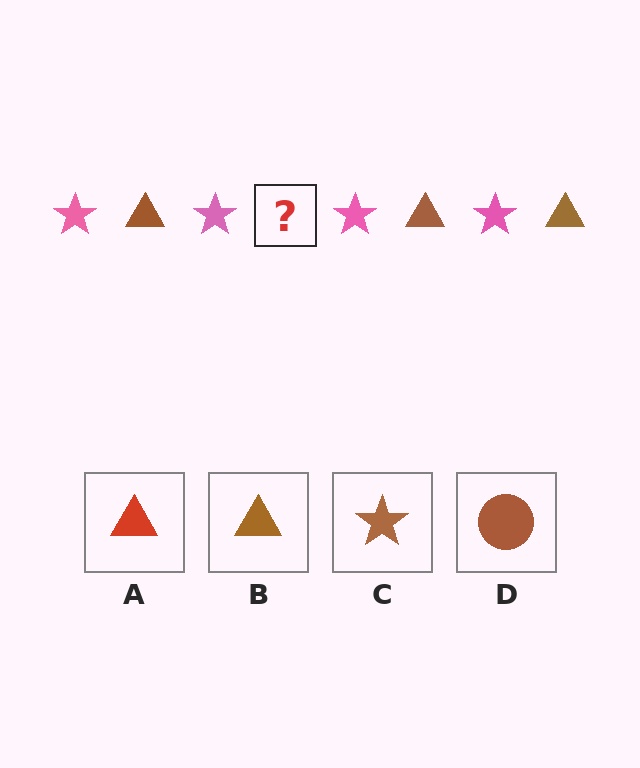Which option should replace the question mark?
Option B.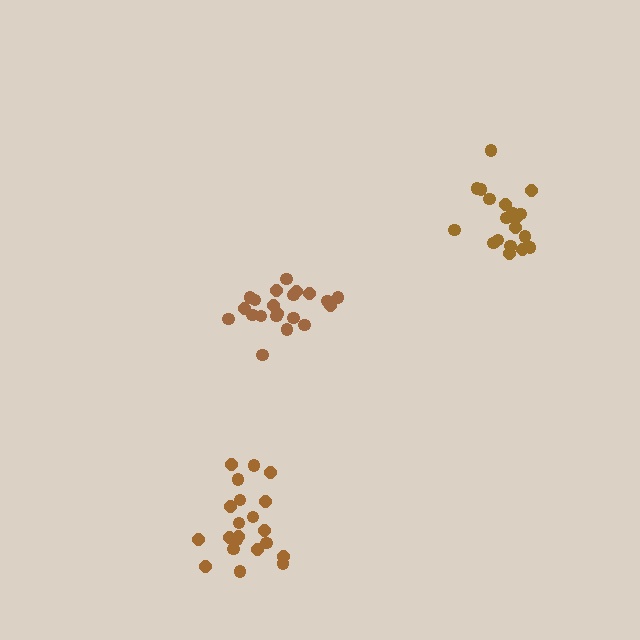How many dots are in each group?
Group 1: 19 dots, Group 2: 21 dots, Group 3: 21 dots (61 total).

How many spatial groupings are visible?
There are 3 spatial groupings.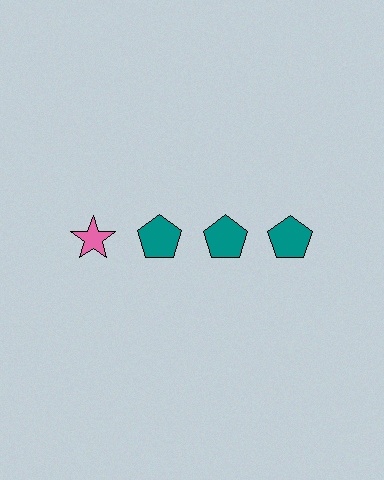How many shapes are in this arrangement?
There are 4 shapes arranged in a grid pattern.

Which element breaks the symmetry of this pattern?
The pink star in the top row, leftmost column breaks the symmetry. All other shapes are teal pentagons.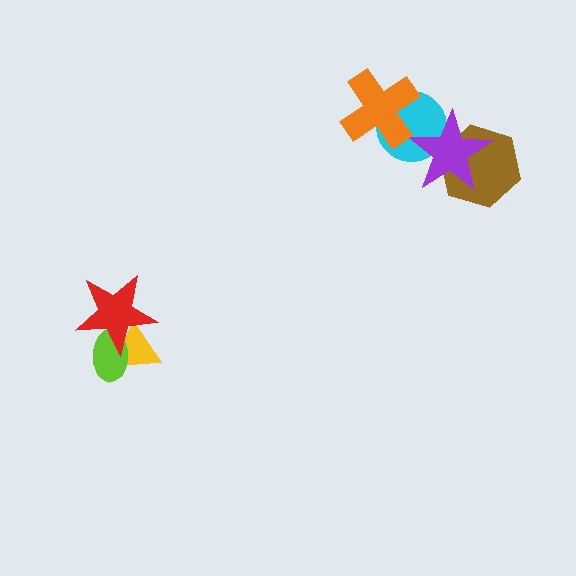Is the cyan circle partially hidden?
Yes, it is partially covered by another shape.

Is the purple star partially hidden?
No, no other shape covers it.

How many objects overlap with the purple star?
2 objects overlap with the purple star.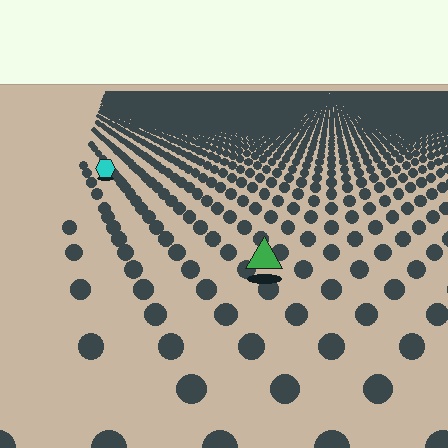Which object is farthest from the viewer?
The cyan hexagon is farthest from the viewer. It appears smaller and the ground texture around it is denser.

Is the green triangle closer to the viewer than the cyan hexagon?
Yes. The green triangle is closer — you can tell from the texture gradient: the ground texture is coarser near it.